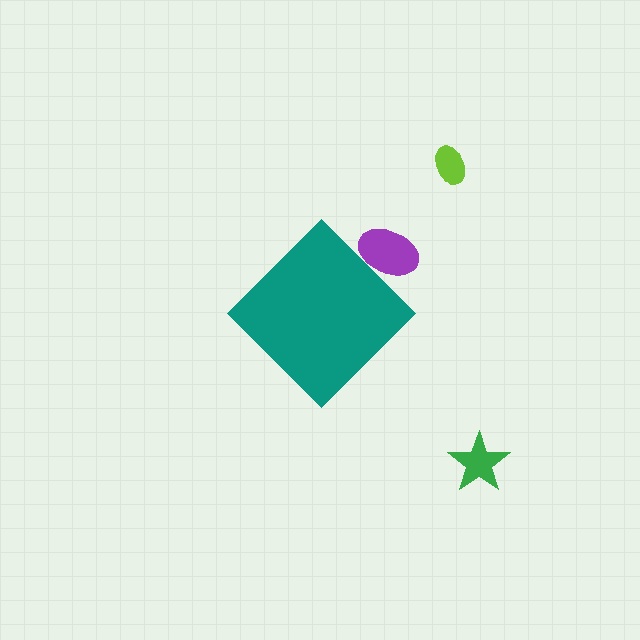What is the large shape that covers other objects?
A teal diamond.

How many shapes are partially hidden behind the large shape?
1 shape is partially hidden.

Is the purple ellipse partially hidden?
Yes, the purple ellipse is partially hidden behind the teal diamond.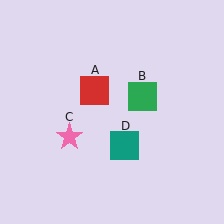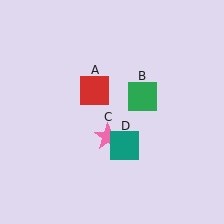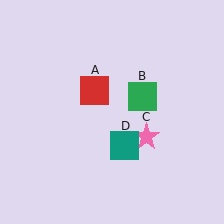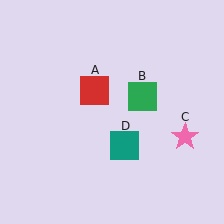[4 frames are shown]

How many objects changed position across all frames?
1 object changed position: pink star (object C).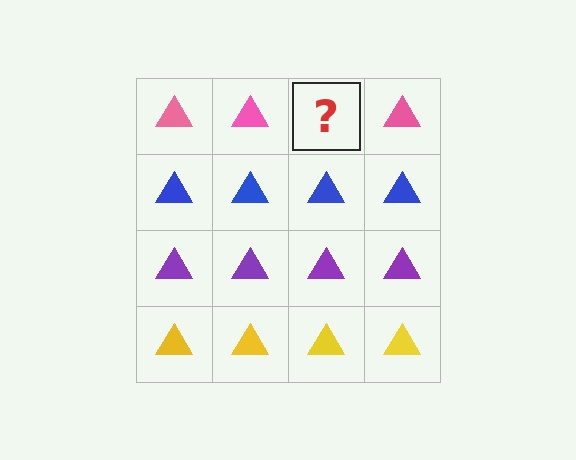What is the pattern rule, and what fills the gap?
The rule is that each row has a consistent color. The gap should be filled with a pink triangle.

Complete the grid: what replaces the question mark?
The question mark should be replaced with a pink triangle.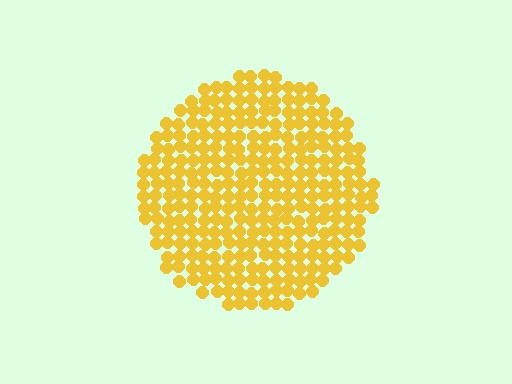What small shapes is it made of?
It is made of small circles.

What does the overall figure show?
The overall figure shows a circle.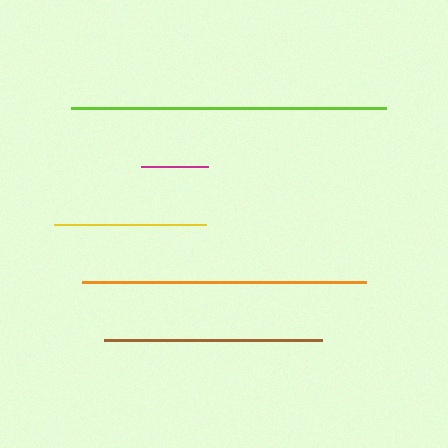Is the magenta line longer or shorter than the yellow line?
The yellow line is longer than the magenta line.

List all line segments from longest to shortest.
From longest to shortest: lime, orange, brown, yellow, magenta.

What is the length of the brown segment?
The brown segment is approximately 219 pixels long.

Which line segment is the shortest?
The magenta line is the shortest at approximately 67 pixels.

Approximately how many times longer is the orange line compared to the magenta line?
The orange line is approximately 4.2 times the length of the magenta line.